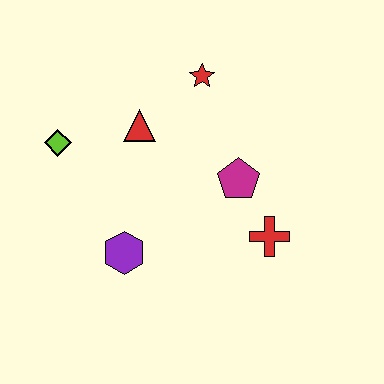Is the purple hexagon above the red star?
No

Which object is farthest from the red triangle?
The red cross is farthest from the red triangle.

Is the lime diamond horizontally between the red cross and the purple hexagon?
No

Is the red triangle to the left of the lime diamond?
No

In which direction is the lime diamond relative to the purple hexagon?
The lime diamond is above the purple hexagon.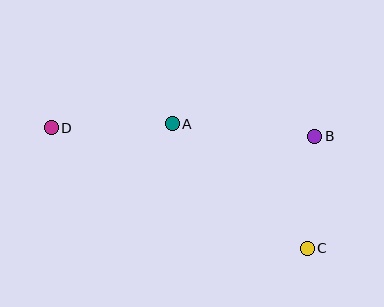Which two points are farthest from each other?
Points C and D are farthest from each other.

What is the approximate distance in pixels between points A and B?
The distance between A and B is approximately 143 pixels.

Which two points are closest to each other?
Points B and C are closest to each other.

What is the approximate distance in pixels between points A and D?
The distance between A and D is approximately 121 pixels.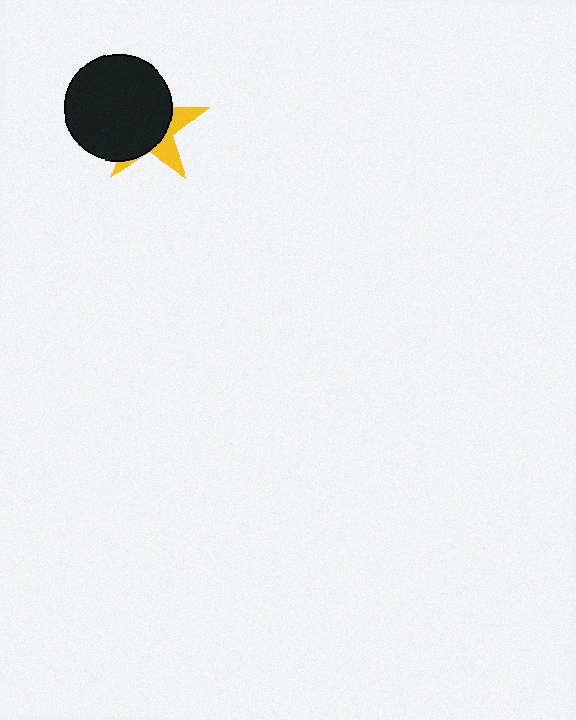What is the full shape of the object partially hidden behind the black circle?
The partially hidden object is a yellow star.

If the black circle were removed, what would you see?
You would see the complete yellow star.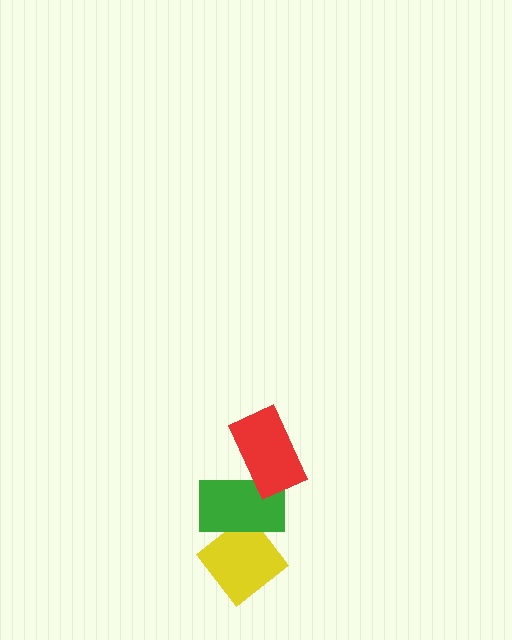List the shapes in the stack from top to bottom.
From top to bottom: the red rectangle, the green rectangle, the yellow diamond.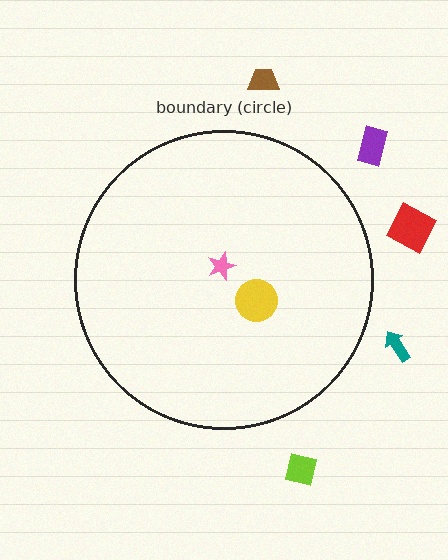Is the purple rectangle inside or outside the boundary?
Outside.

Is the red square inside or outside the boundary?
Outside.